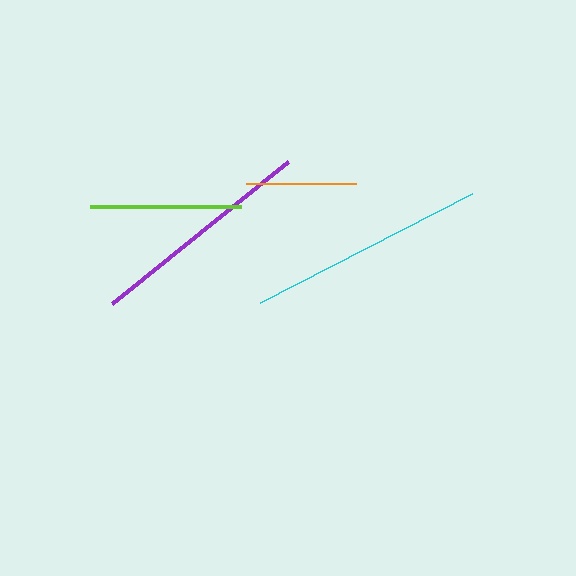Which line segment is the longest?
The cyan line is the longest at approximately 238 pixels.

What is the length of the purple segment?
The purple segment is approximately 227 pixels long.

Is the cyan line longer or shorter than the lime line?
The cyan line is longer than the lime line.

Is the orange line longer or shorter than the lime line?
The lime line is longer than the orange line.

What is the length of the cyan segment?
The cyan segment is approximately 238 pixels long.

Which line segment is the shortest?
The orange line is the shortest at approximately 111 pixels.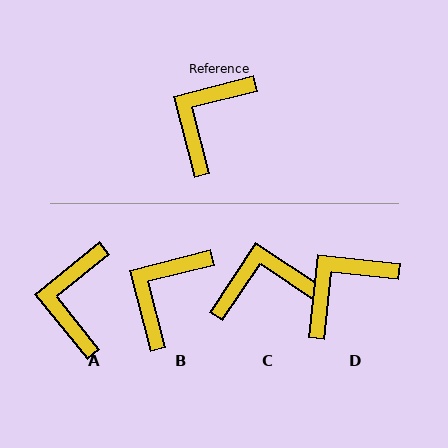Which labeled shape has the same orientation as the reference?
B.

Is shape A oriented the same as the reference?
No, it is off by about 25 degrees.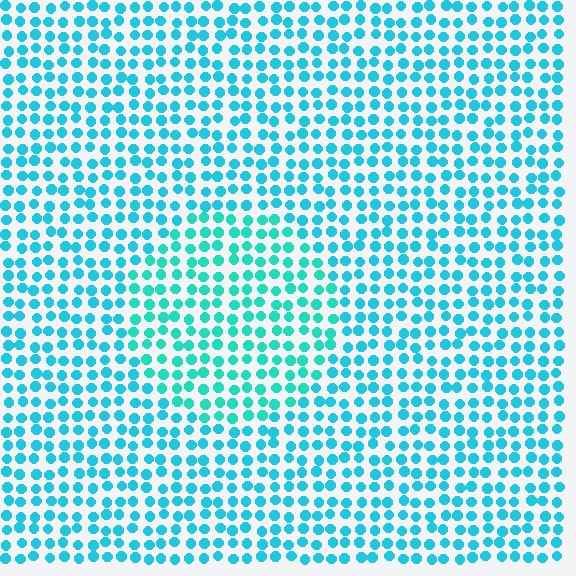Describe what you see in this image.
The image is filled with small cyan elements in a uniform arrangement. A circle-shaped region is visible where the elements are tinted to a slightly different hue, forming a subtle color boundary.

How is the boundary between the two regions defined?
The boundary is defined purely by a slight shift in hue (about 18 degrees). Spacing, size, and orientation are identical on both sides.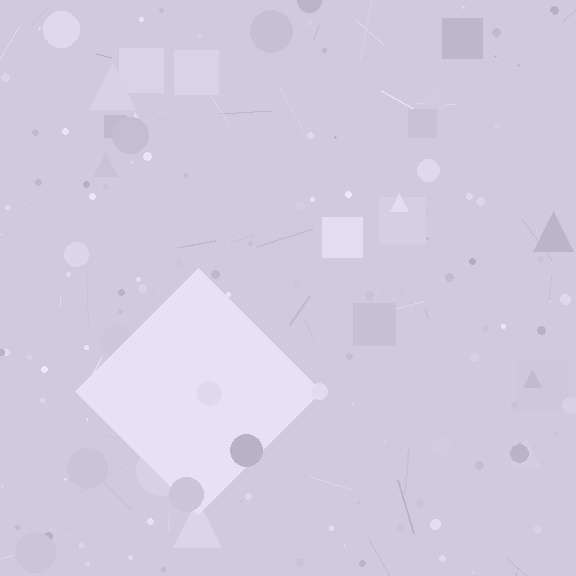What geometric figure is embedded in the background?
A diamond is embedded in the background.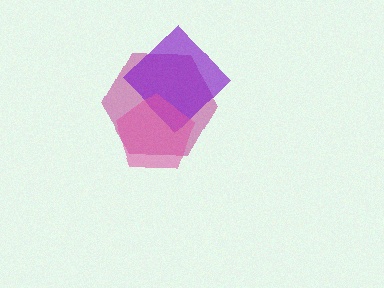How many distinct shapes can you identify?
There are 3 distinct shapes: a magenta hexagon, a purple diamond, a pink pentagon.